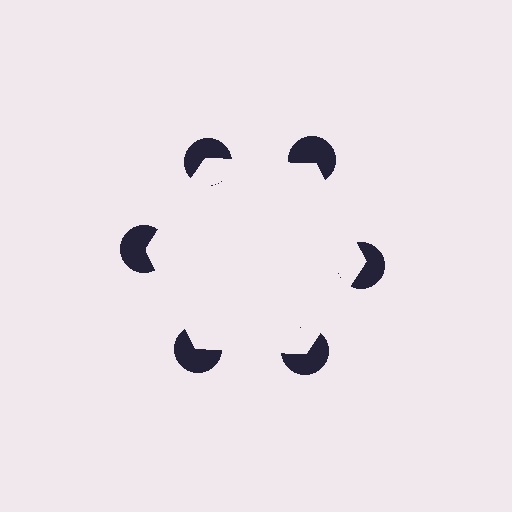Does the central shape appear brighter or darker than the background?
It typically appears slightly brighter than the background, even though no actual brightness change is drawn.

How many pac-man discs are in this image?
There are 6 — one at each vertex of the illusory hexagon.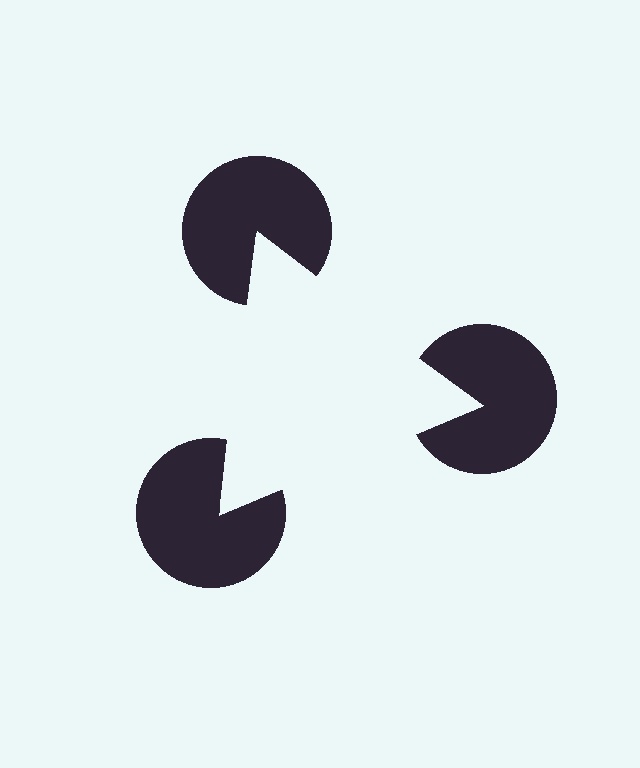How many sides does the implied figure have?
3 sides.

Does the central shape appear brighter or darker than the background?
It typically appears slightly brighter than the background, even though no actual brightness change is drawn.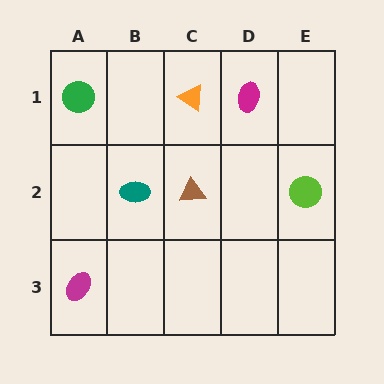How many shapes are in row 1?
3 shapes.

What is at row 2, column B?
A teal ellipse.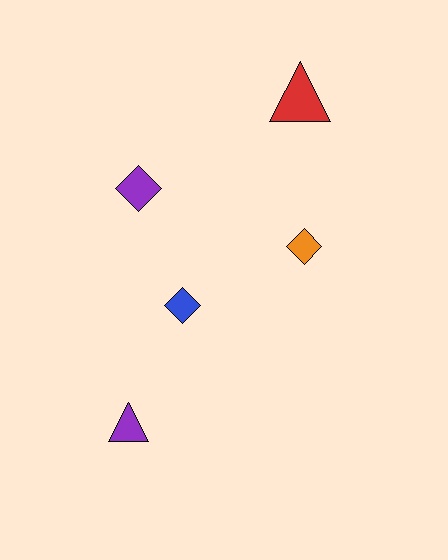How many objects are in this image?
There are 5 objects.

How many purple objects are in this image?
There are 2 purple objects.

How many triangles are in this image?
There are 2 triangles.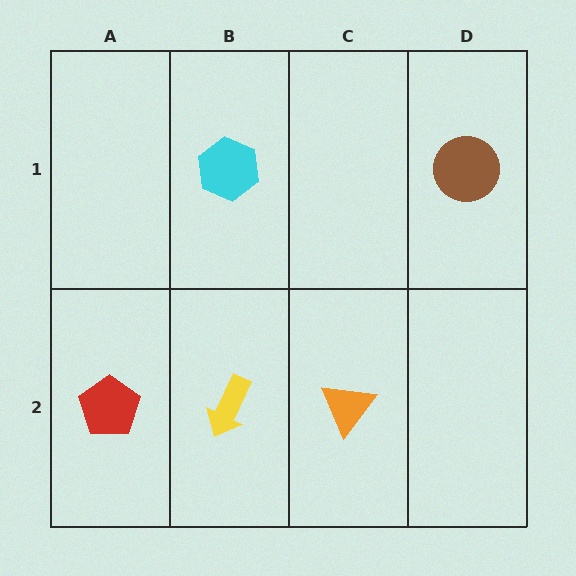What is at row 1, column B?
A cyan hexagon.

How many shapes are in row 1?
2 shapes.